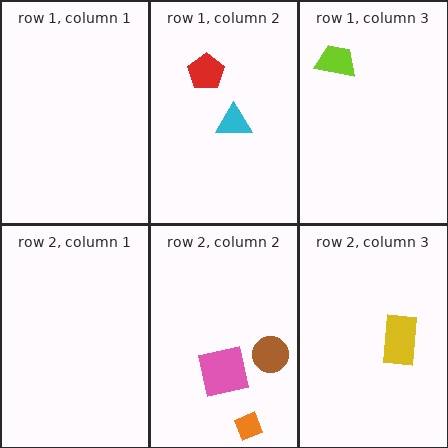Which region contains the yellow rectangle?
The row 2, column 3 region.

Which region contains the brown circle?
The row 2, column 2 region.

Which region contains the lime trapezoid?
The row 1, column 3 region.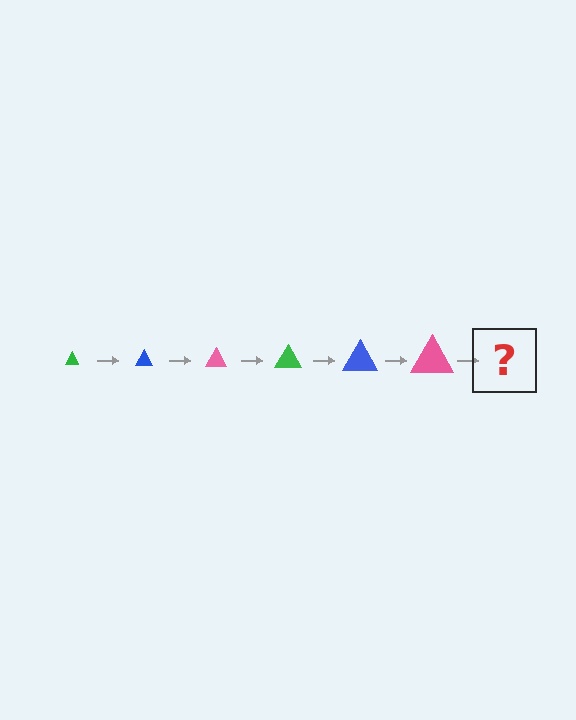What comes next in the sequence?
The next element should be a green triangle, larger than the previous one.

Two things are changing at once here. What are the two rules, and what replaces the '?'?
The two rules are that the triangle grows larger each step and the color cycles through green, blue, and pink. The '?' should be a green triangle, larger than the previous one.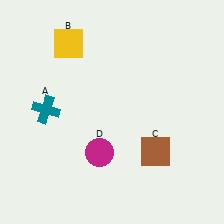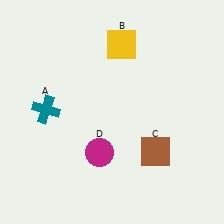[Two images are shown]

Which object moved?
The yellow square (B) moved right.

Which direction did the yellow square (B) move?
The yellow square (B) moved right.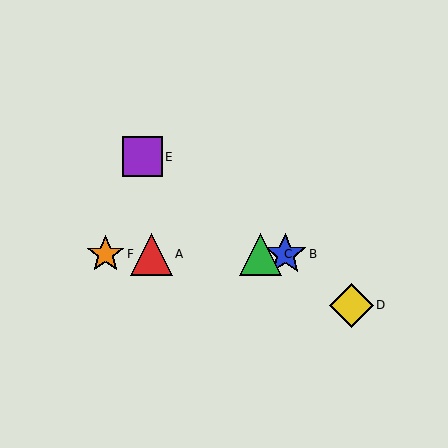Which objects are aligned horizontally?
Objects A, B, C, F are aligned horizontally.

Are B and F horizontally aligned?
Yes, both are at y≈254.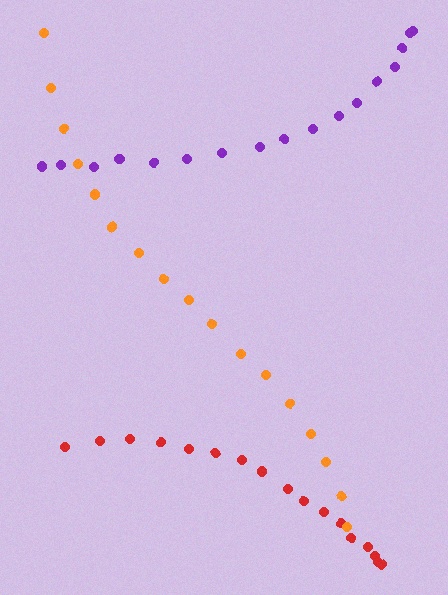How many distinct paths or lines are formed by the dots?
There are 3 distinct paths.